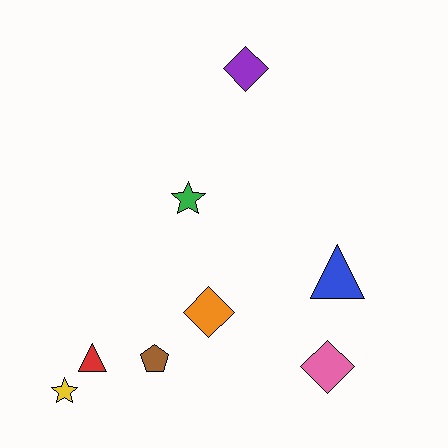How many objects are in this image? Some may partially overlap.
There are 8 objects.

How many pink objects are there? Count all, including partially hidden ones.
There is 1 pink object.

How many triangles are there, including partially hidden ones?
There are 2 triangles.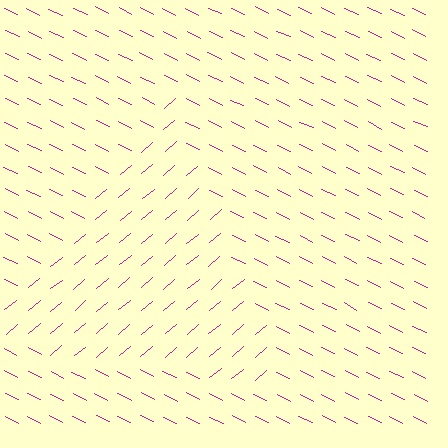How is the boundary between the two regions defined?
The boundary is defined purely by a change in line orientation (approximately 66 degrees difference). All lines are the same color and thickness.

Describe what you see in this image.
The image is filled with small magenta line segments. A triangle region in the image has lines oriented differently from the surrounding lines, creating a visible texture boundary.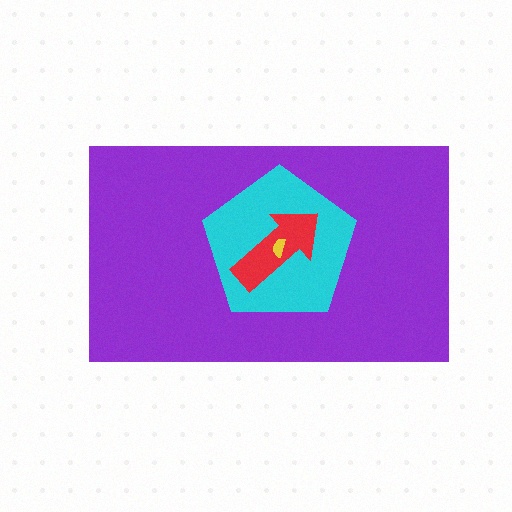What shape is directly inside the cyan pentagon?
The red arrow.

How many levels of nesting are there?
4.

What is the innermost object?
The yellow semicircle.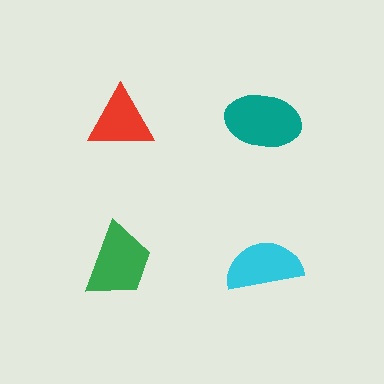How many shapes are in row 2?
2 shapes.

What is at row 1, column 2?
A teal ellipse.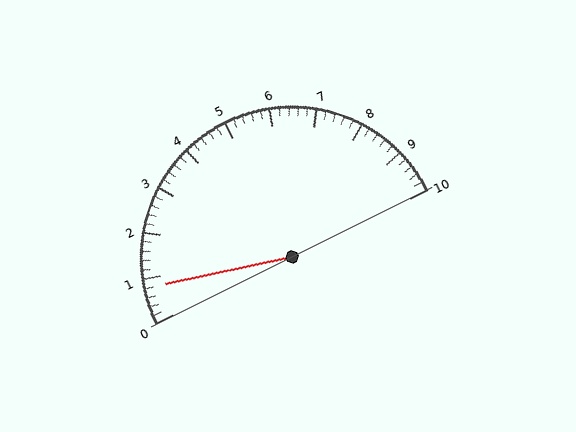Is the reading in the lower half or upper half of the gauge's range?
The reading is in the lower half of the range (0 to 10).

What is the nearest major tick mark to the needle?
The nearest major tick mark is 1.